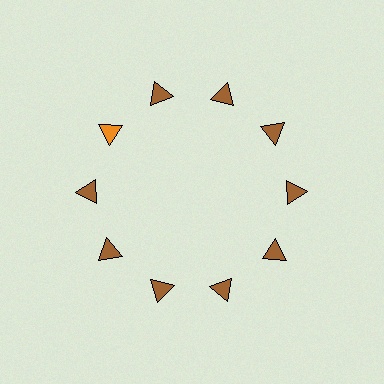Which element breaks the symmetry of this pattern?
The orange triangle at roughly the 10 o'clock position breaks the symmetry. All other shapes are brown triangles.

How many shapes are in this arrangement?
There are 10 shapes arranged in a ring pattern.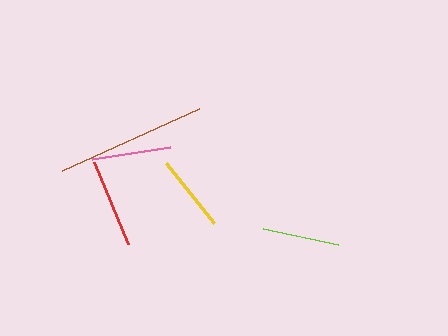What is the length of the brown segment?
The brown segment is approximately 150 pixels long.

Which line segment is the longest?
The brown line is the longest at approximately 150 pixels.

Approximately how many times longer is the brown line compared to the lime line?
The brown line is approximately 2.0 times the length of the lime line.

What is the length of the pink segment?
The pink segment is approximately 79 pixels long.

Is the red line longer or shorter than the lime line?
The red line is longer than the lime line.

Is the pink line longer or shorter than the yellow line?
The pink line is longer than the yellow line.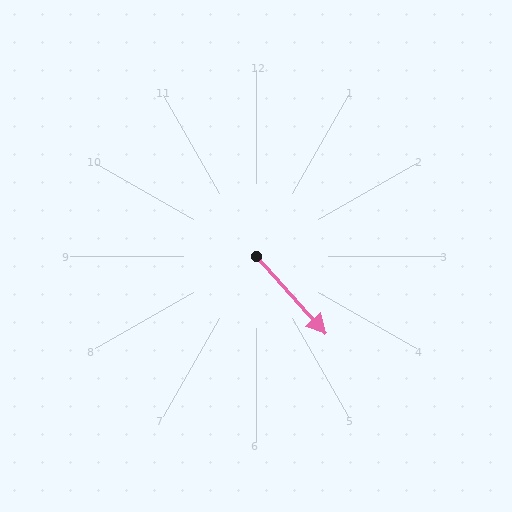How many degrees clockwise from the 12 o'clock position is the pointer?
Approximately 138 degrees.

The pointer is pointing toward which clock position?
Roughly 5 o'clock.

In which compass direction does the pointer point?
Southeast.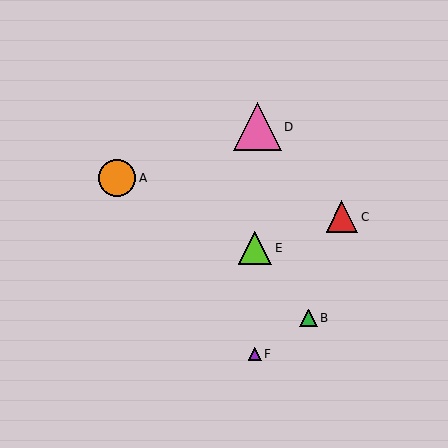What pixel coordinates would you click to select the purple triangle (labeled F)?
Click at (255, 354) to select the purple triangle F.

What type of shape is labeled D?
Shape D is a pink triangle.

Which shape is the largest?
The pink triangle (labeled D) is the largest.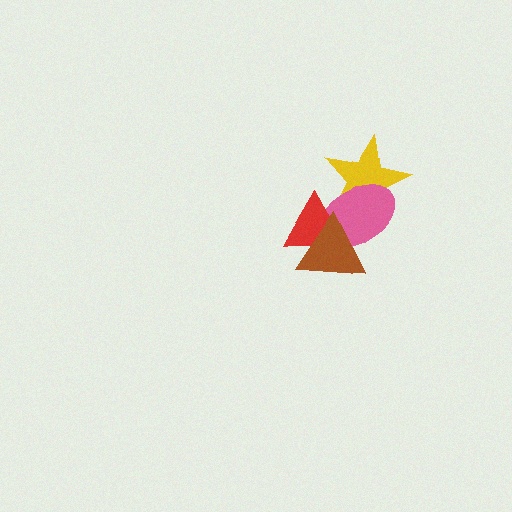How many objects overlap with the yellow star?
2 objects overlap with the yellow star.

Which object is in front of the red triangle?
The brown triangle is in front of the red triangle.